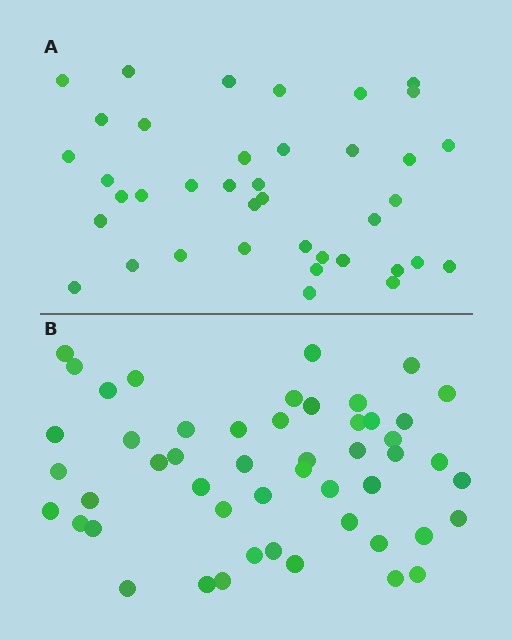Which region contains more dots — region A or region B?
Region B (the bottom region) has more dots.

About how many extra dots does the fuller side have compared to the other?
Region B has roughly 12 or so more dots than region A.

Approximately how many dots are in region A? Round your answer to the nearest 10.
About 40 dots. (The exact count is 39, which rounds to 40.)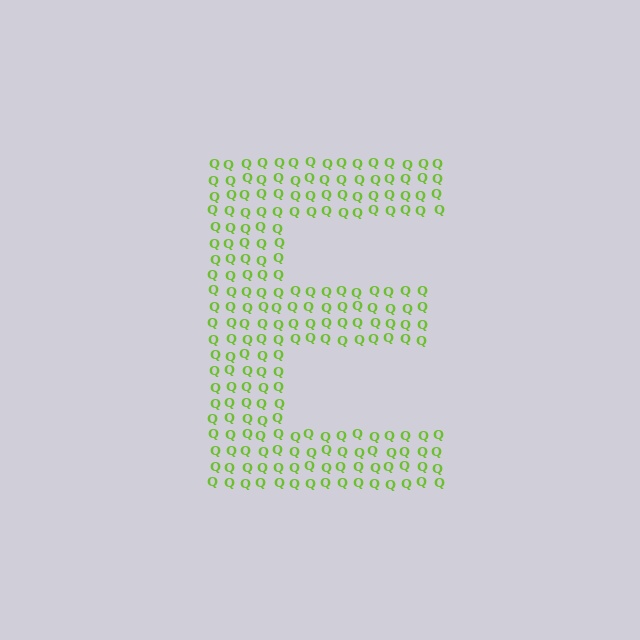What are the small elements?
The small elements are letter Q's.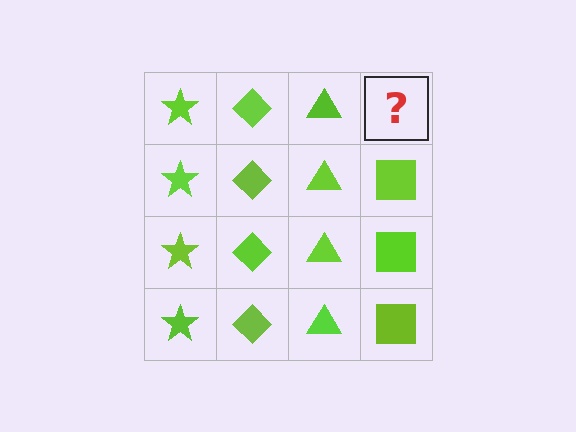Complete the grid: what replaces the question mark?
The question mark should be replaced with a lime square.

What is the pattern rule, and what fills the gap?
The rule is that each column has a consistent shape. The gap should be filled with a lime square.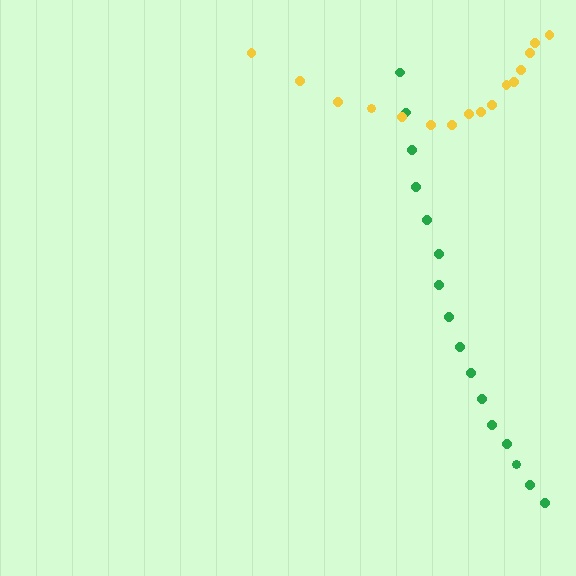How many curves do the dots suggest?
There are 2 distinct paths.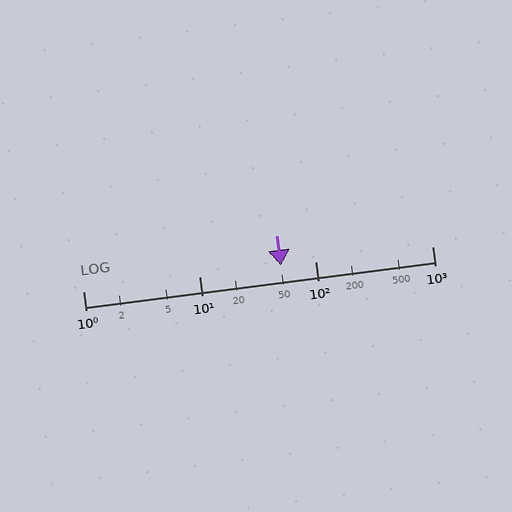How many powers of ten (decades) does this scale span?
The scale spans 3 decades, from 1 to 1000.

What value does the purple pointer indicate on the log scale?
The pointer indicates approximately 50.